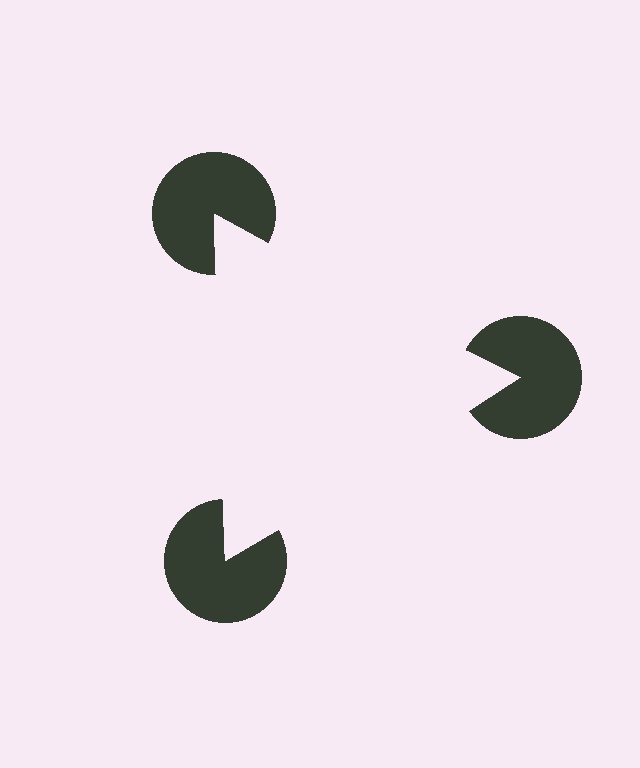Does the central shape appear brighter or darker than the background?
It typically appears slightly brighter than the background, even though no actual brightness change is drawn.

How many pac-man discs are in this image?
There are 3 — one at each vertex of the illusory triangle.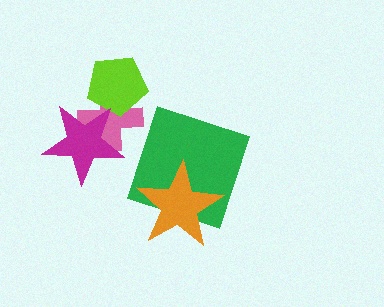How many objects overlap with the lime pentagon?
2 objects overlap with the lime pentagon.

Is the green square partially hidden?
Yes, it is partially covered by another shape.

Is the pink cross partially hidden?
Yes, it is partially covered by another shape.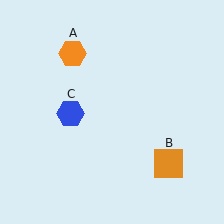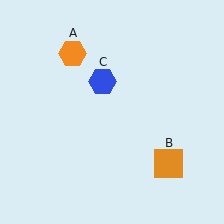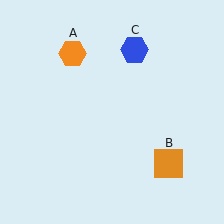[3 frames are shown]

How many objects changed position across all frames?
1 object changed position: blue hexagon (object C).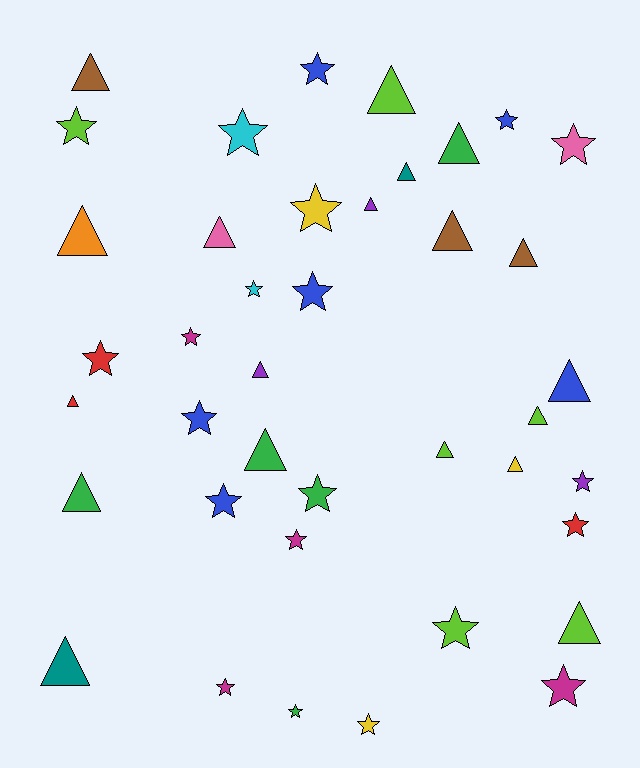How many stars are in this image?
There are 21 stars.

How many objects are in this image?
There are 40 objects.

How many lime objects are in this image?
There are 6 lime objects.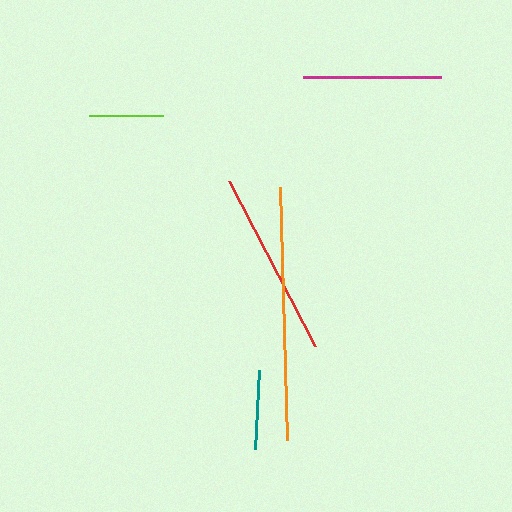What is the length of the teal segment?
The teal segment is approximately 79 pixels long.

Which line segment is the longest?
The orange line is the longest at approximately 253 pixels.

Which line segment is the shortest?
The lime line is the shortest at approximately 75 pixels.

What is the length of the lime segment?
The lime segment is approximately 75 pixels long.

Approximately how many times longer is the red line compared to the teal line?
The red line is approximately 2.4 times the length of the teal line.